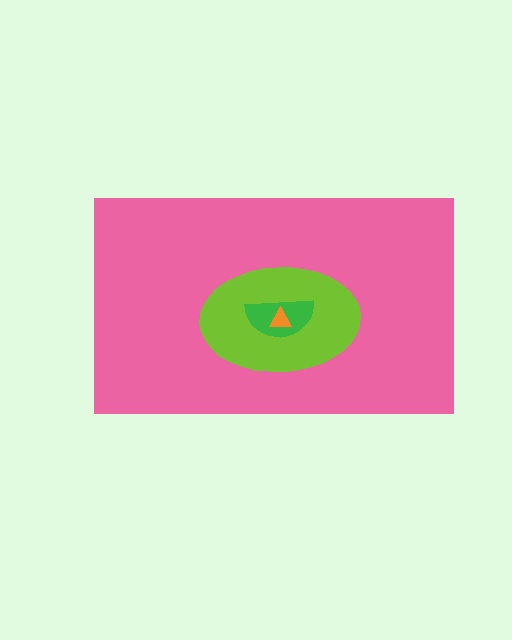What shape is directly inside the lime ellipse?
The green semicircle.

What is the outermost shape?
The pink rectangle.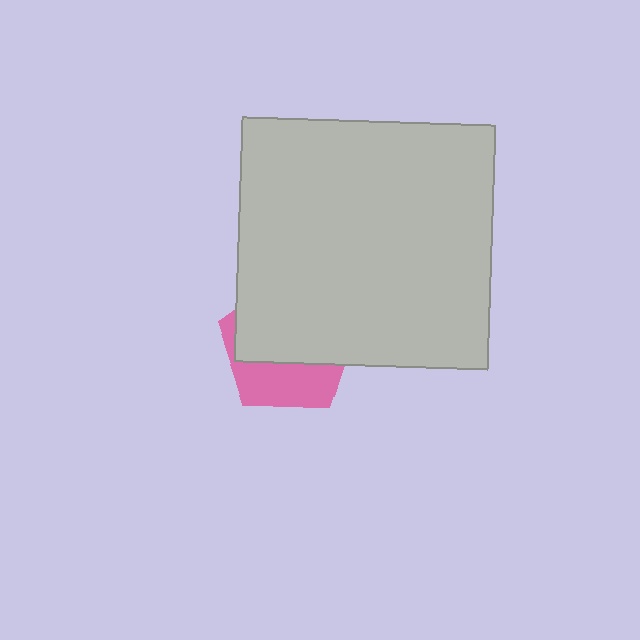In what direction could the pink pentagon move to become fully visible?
The pink pentagon could move down. That would shift it out from behind the light gray rectangle entirely.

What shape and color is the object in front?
The object in front is a light gray rectangle.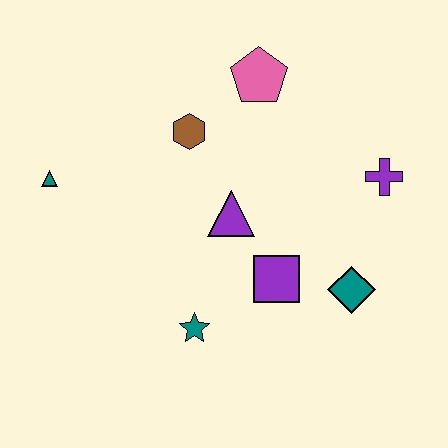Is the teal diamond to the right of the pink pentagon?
Yes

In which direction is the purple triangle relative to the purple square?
The purple triangle is above the purple square.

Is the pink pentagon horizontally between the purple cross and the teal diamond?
No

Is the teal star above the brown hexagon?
No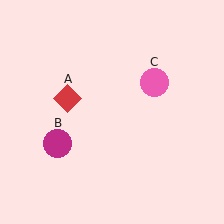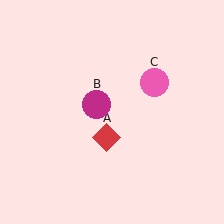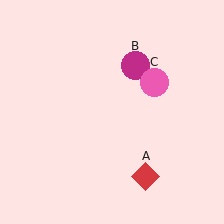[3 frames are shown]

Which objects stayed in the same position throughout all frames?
Pink circle (object C) remained stationary.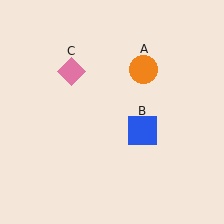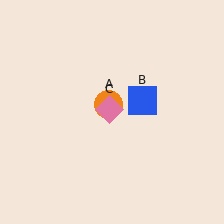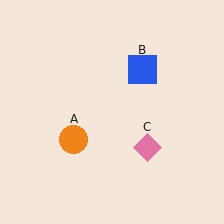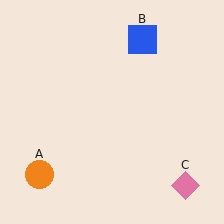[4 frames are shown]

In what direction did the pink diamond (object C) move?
The pink diamond (object C) moved down and to the right.